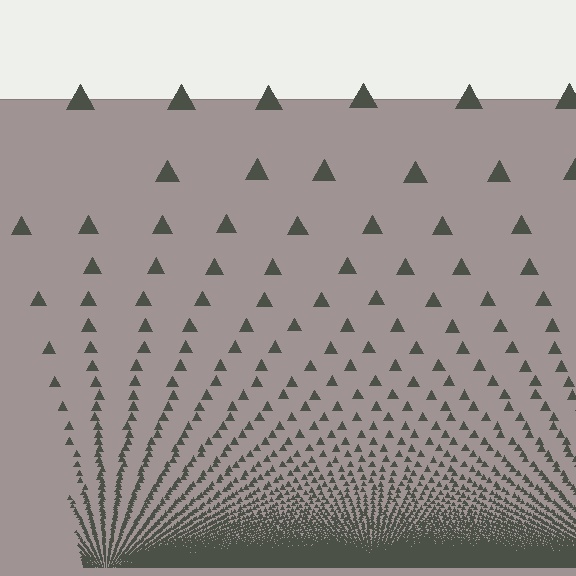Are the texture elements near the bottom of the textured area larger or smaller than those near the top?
Smaller. The gradient is inverted — elements near the bottom are smaller and denser.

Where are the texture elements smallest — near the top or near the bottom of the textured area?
Near the bottom.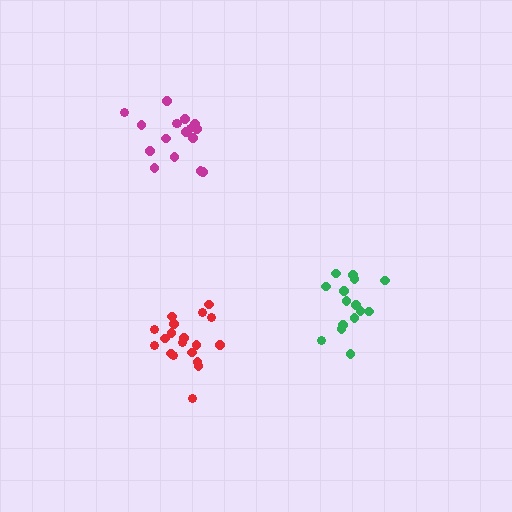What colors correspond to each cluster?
The clusters are colored: magenta, red, green.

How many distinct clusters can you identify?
There are 3 distinct clusters.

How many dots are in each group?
Group 1: 17 dots, Group 2: 19 dots, Group 3: 15 dots (51 total).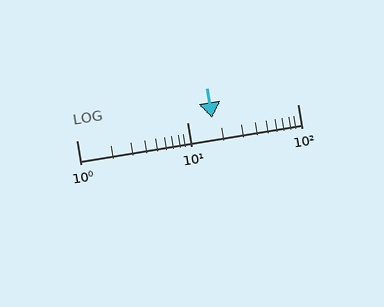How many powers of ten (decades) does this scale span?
The scale spans 2 decades, from 1 to 100.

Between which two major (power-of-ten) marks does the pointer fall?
The pointer is between 10 and 100.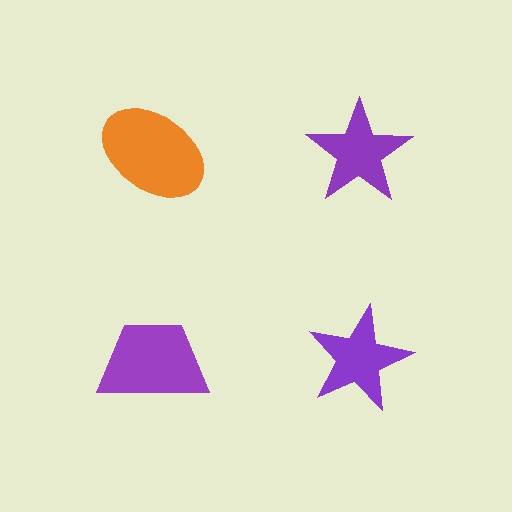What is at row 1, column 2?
A purple star.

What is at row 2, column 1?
A purple trapezoid.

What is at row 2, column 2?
A purple star.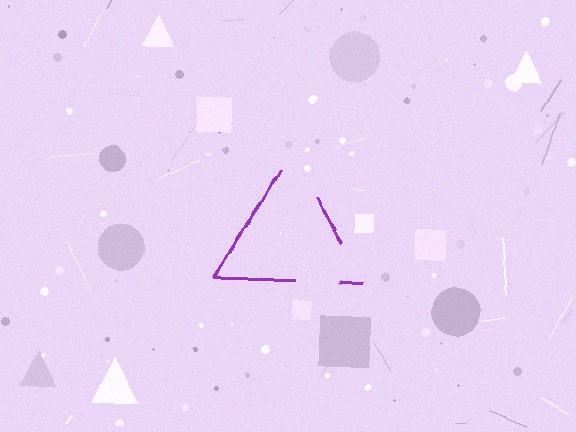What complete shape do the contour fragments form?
The contour fragments form a triangle.